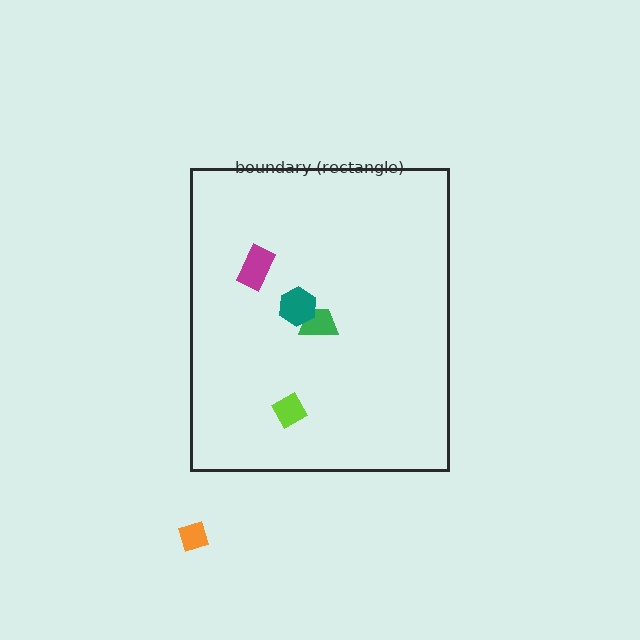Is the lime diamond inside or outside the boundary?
Inside.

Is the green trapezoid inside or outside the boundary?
Inside.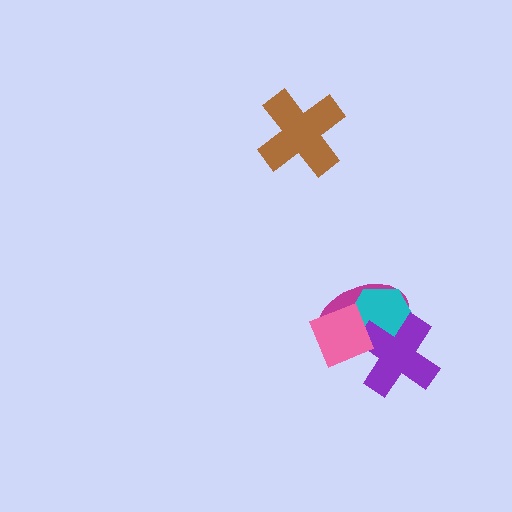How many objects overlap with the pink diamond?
3 objects overlap with the pink diamond.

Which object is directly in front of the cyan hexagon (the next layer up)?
The purple cross is directly in front of the cyan hexagon.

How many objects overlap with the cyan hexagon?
3 objects overlap with the cyan hexagon.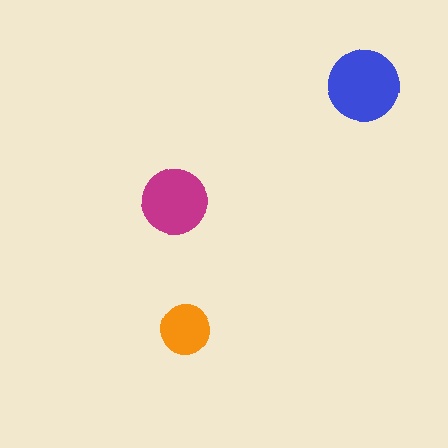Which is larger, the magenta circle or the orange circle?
The magenta one.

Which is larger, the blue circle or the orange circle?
The blue one.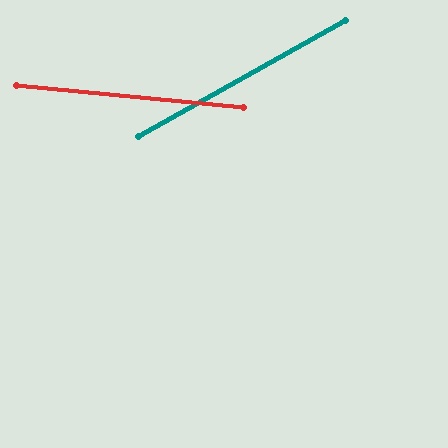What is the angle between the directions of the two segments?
Approximately 35 degrees.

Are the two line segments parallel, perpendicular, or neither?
Neither parallel nor perpendicular — they differ by about 35°.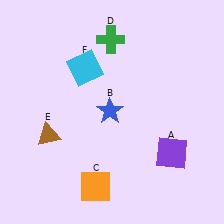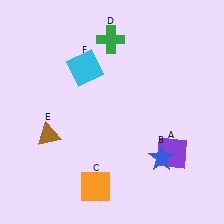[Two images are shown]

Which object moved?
The blue star (B) moved right.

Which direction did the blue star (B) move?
The blue star (B) moved right.